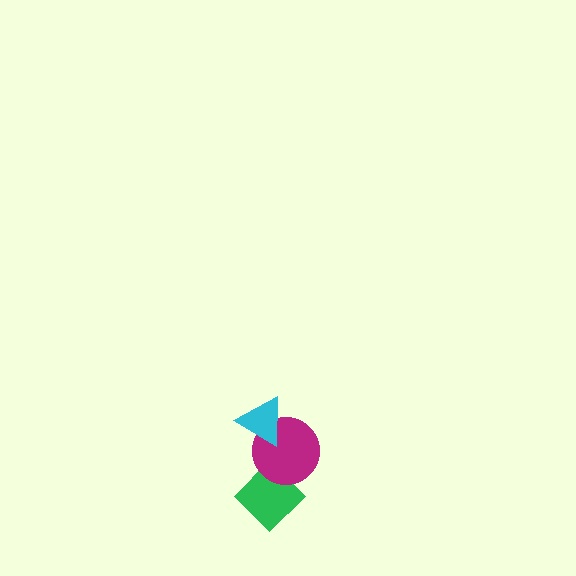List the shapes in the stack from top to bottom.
From top to bottom: the cyan triangle, the magenta circle, the green diamond.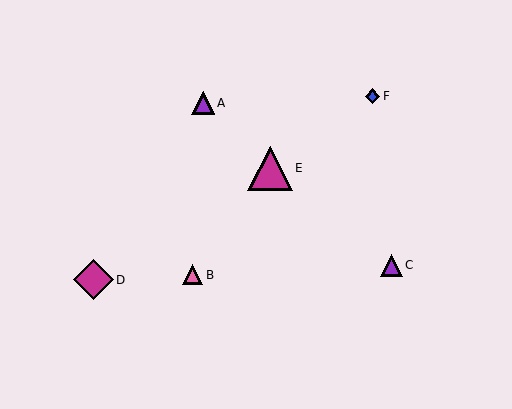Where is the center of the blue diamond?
The center of the blue diamond is at (373, 96).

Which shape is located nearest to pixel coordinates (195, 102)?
The purple triangle (labeled A) at (203, 103) is nearest to that location.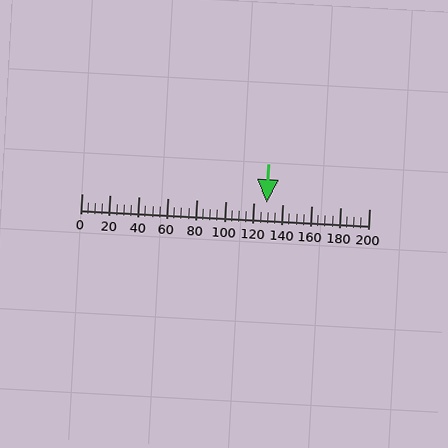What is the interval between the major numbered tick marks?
The major tick marks are spaced 20 units apart.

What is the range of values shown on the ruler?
The ruler shows values from 0 to 200.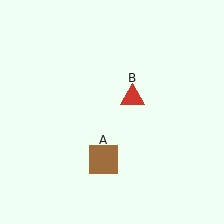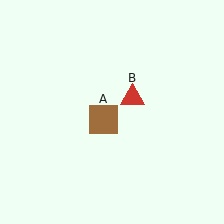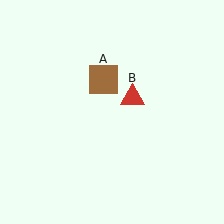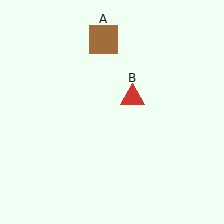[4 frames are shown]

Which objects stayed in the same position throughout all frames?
Red triangle (object B) remained stationary.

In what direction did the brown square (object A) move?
The brown square (object A) moved up.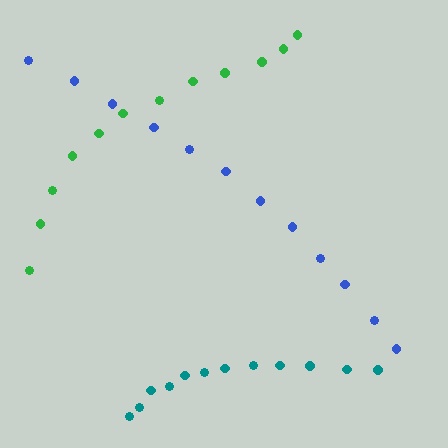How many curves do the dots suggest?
There are 3 distinct paths.